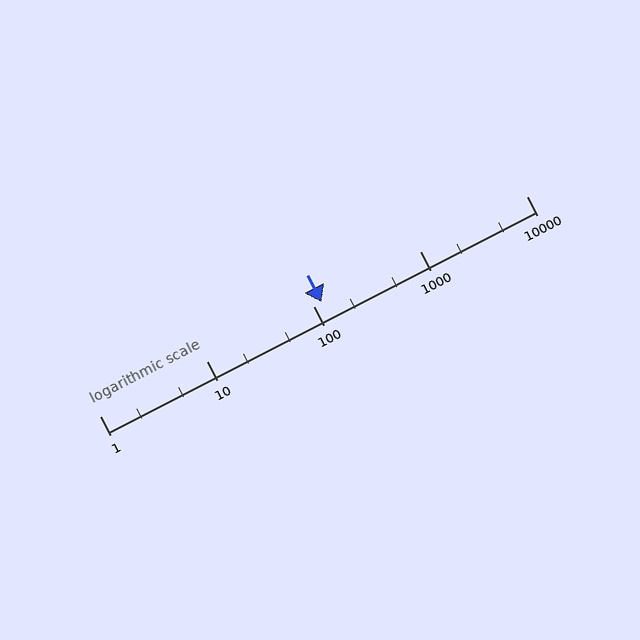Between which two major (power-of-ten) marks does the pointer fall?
The pointer is between 100 and 1000.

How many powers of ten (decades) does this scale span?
The scale spans 4 decades, from 1 to 10000.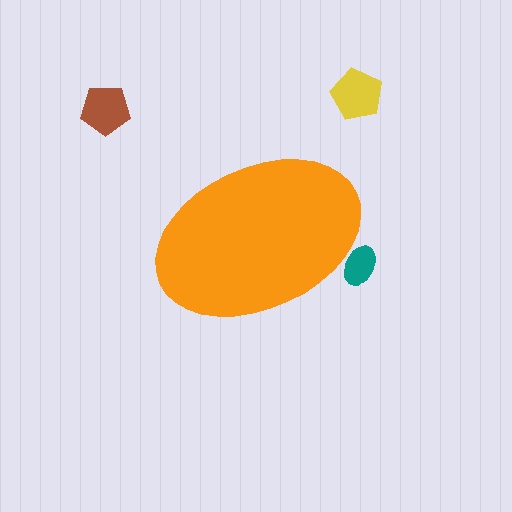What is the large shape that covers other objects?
An orange ellipse.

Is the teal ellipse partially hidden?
Yes, the teal ellipse is partially hidden behind the orange ellipse.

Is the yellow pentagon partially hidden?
No, the yellow pentagon is fully visible.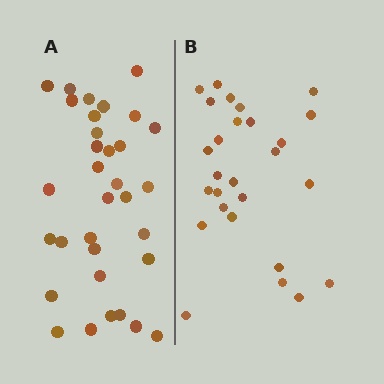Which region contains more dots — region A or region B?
Region A (the left region) has more dots.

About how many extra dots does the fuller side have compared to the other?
Region A has about 6 more dots than region B.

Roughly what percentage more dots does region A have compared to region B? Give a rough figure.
About 20% more.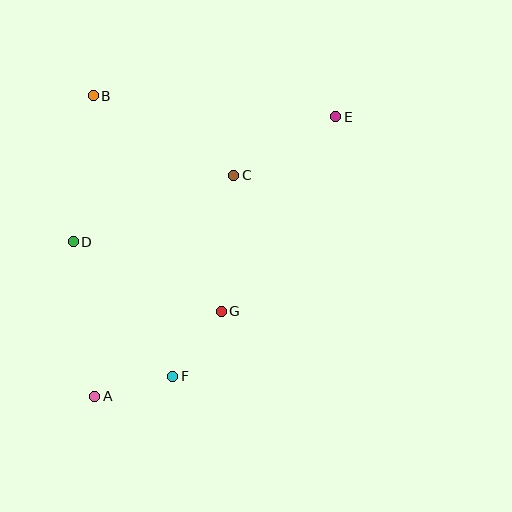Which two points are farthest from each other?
Points A and E are farthest from each other.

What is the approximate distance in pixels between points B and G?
The distance between B and G is approximately 250 pixels.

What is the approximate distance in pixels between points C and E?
The distance between C and E is approximately 117 pixels.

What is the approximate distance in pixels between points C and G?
The distance between C and G is approximately 137 pixels.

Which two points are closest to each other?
Points A and F are closest to each other.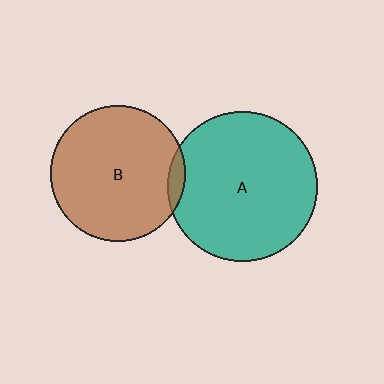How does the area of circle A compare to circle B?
Approximately 1.2 times.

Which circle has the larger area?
Circle A (teal).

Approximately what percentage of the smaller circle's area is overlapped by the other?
Approximately 5%.